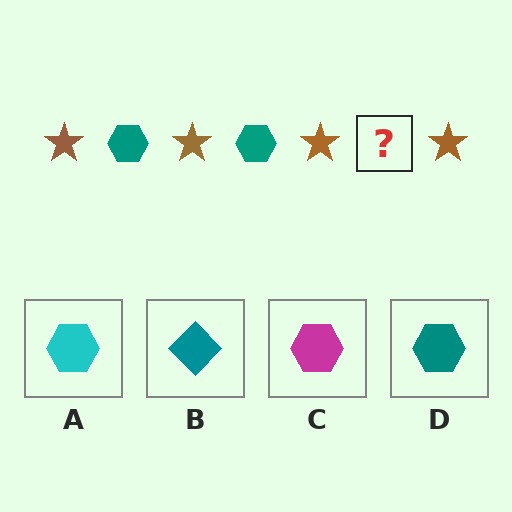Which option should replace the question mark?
Option D.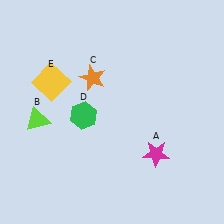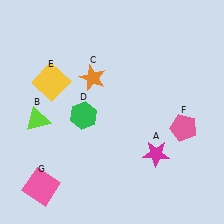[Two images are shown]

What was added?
A pink pentagon (F), a pink square (G) were added in Image 2.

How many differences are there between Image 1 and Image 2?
There are 2 differences between the two images.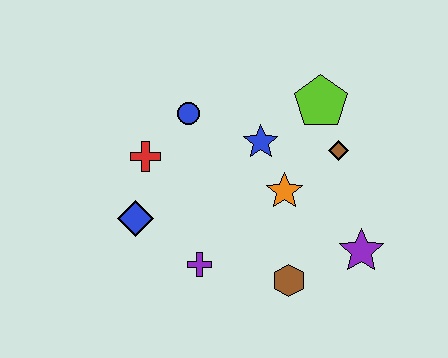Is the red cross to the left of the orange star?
Yes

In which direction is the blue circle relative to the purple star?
The blue circle is to the left of the purple star.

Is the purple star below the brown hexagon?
No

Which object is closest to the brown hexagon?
The purple star is closest to the brown hexagon.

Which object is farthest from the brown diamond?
The blue diamond is farthest from the brown diamond.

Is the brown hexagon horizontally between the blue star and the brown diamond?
Yes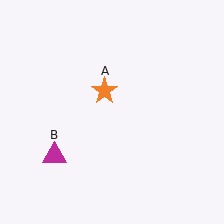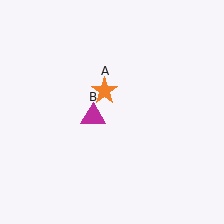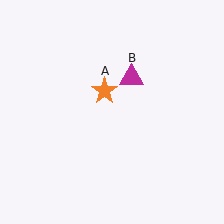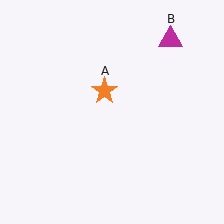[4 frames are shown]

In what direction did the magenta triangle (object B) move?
The magenta triangle (object B) moved up and to the right.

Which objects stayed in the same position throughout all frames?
Orange star (object A) remained stationary.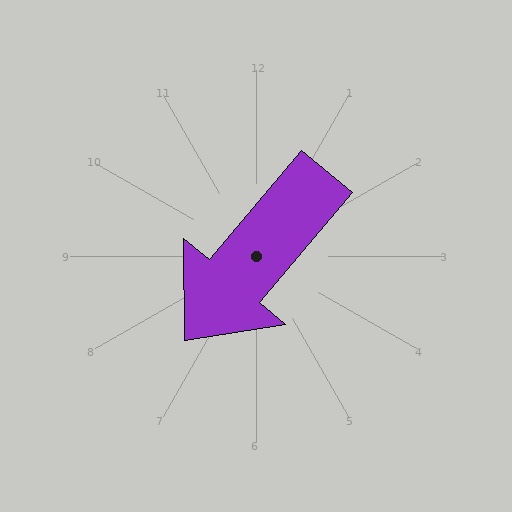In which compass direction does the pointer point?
Southwest.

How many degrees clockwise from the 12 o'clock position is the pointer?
Approximately 220 degrees.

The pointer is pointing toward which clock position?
Roughly 7 o'clock.